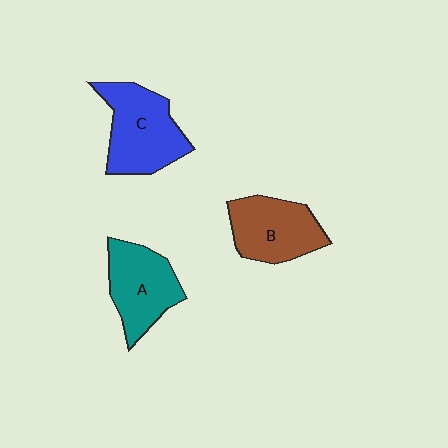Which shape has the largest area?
Shape C (blue).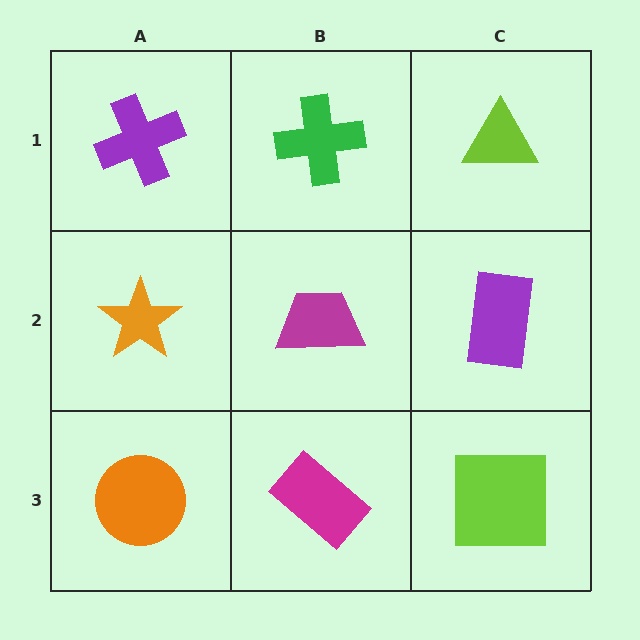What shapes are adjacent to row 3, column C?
A purple rectangle (row 2, column C), a magenta rectangle (row 3, column B).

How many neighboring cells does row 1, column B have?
3.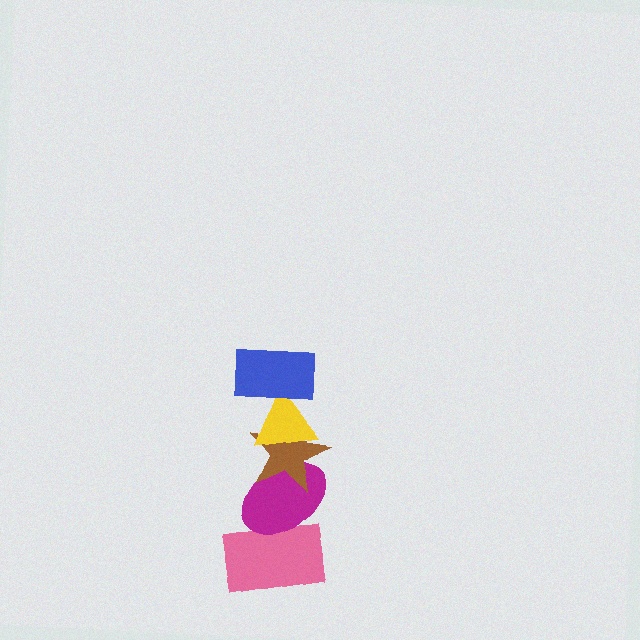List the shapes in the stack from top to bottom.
From top to bottom: the blue rectangle, the yellow triangle, the brown star, the magenta ellipse, the pink rectangle.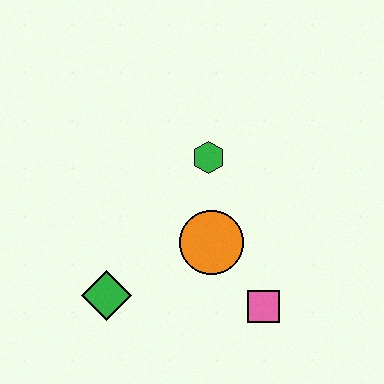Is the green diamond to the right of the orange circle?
No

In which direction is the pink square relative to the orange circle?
The pink square is below the orange circle.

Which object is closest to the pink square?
The orange circle is closest to the pink square.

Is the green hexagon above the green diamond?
Yes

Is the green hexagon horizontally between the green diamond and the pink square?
Yes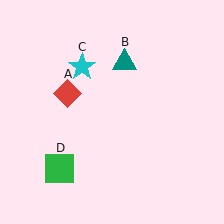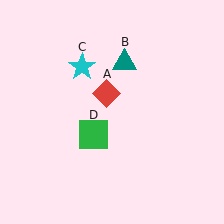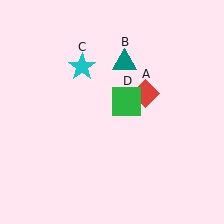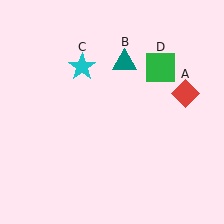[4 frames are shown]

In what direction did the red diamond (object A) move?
The red diamond (object A) moved right.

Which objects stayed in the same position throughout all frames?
Teal triangle (object B) and cyan star (object C) remained stationary.